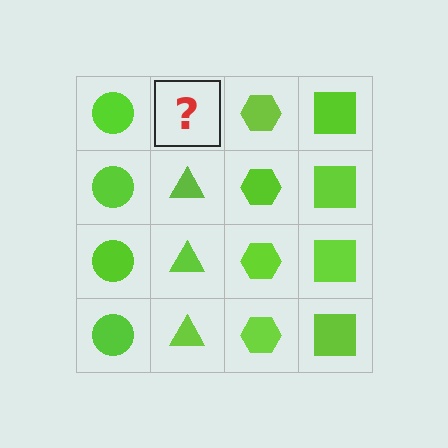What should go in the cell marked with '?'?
The missing cell should contain a lime triangle.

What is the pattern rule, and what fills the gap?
The rule is that each column has a consistent shape. The gap should be filled with a lime triangle.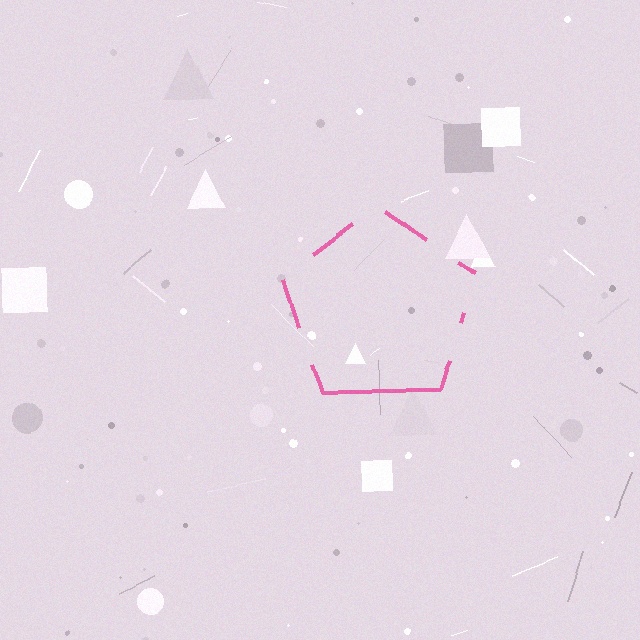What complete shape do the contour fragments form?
The contour fragments form a pentagon.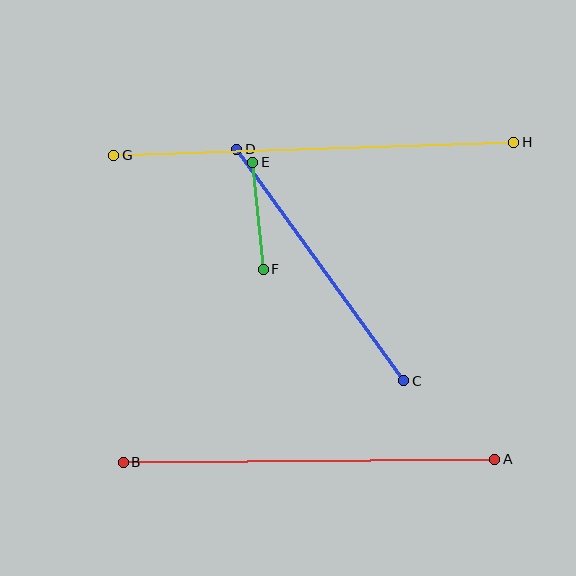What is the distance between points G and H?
The distance is approximately 400 pixels.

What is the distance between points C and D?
The distance is approximately 285 pixels.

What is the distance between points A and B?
The distance is approximately 371 pixels.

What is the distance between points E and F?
The distance is approximately 107 pixels.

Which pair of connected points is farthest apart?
Points G and H are farthest apart.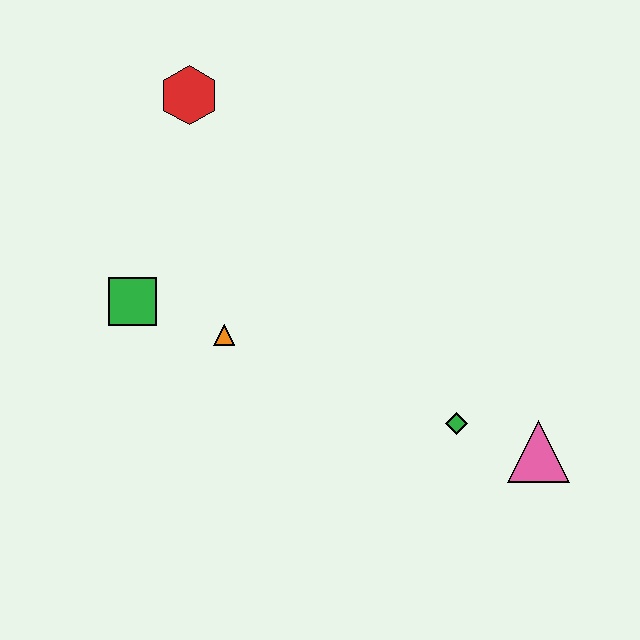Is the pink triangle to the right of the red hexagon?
Yes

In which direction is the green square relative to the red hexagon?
The green square is below the red hexagon.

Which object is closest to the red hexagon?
The green square is closest to the red hexagon.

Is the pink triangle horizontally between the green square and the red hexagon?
No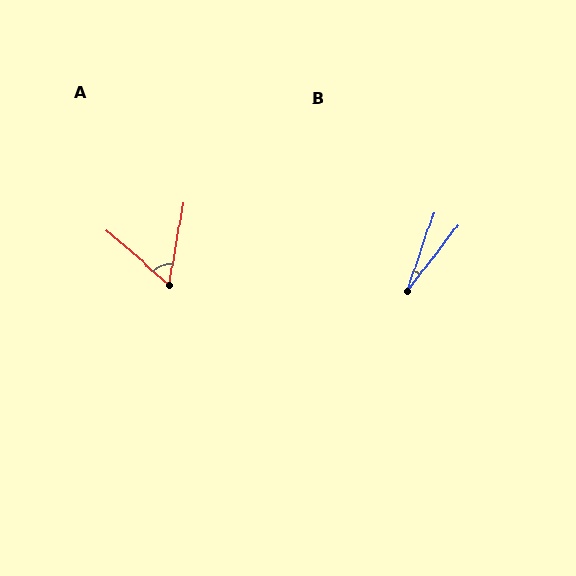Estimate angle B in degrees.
Approximately 19 degrees.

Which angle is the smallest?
B, at approximately 19 degrees.